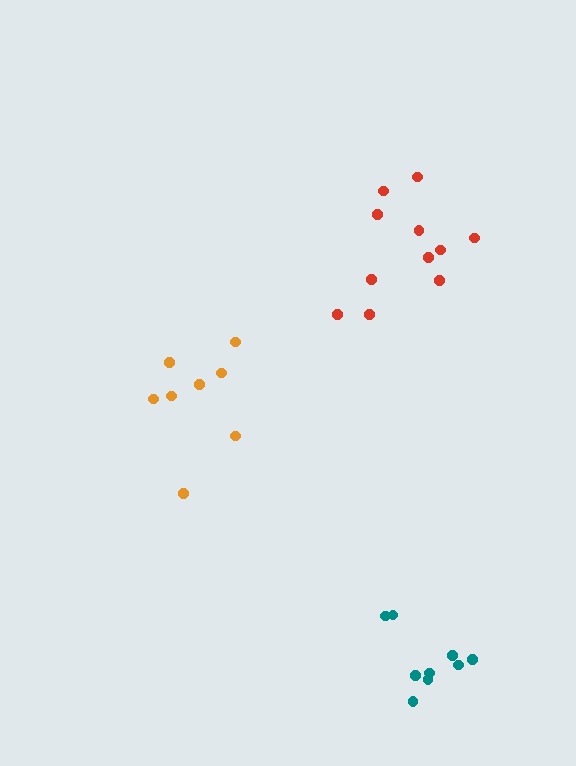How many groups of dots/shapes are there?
There are 3 groups.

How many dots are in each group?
Group 1: 11 dots, Group 2: 8 dots, Group 3: 9 dots (28 total).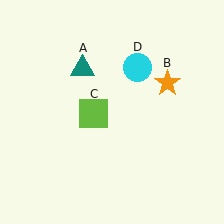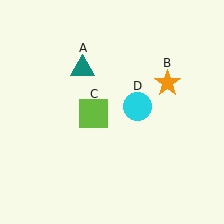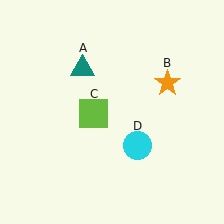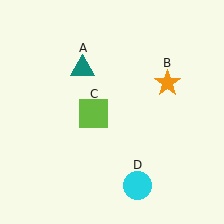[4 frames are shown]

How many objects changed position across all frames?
1 object changed position: cyan circle (object D).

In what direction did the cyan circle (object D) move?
The cyan circle (object D) moved down.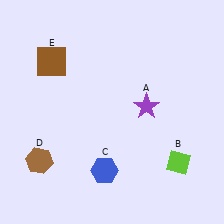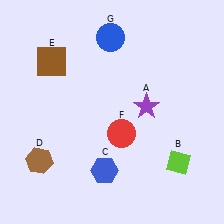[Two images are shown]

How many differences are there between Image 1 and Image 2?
There are 2 differences between the two images.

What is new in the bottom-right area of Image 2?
A red circle (F) was added in the bottom-right area of Image 2.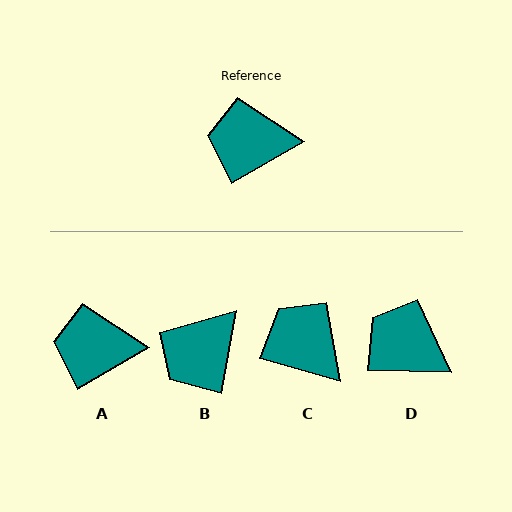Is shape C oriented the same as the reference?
No, it is off by about 47 degrees.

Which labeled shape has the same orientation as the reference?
A.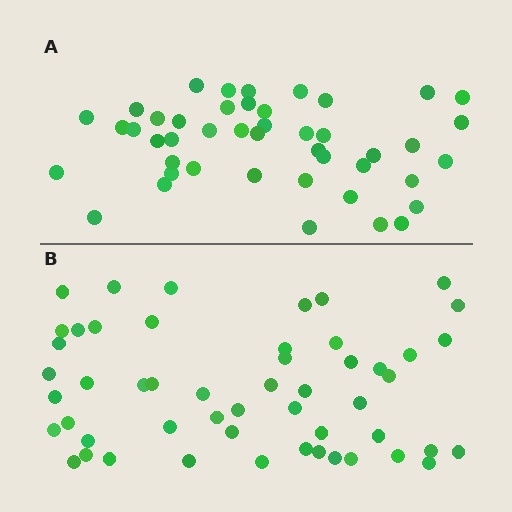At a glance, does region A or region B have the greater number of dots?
Region B (the bottom region) has more dots.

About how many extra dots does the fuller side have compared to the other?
Region B has roughly 8 or so more dots than region A.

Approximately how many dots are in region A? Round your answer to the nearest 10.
About 40 dots. (The exact count is 45, which rounds to 40.)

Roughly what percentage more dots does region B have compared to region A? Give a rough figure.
About 15% more.